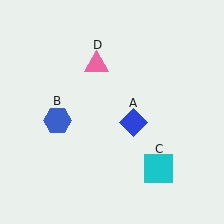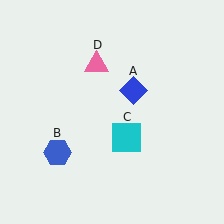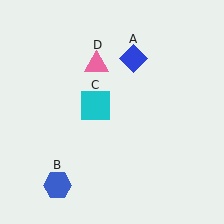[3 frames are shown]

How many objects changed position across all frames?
3 objects changed position: blue diamond (object A), blue hexagon (object B), cyan square (object C).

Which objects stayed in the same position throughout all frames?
Pink triangle (object D) remained stationary.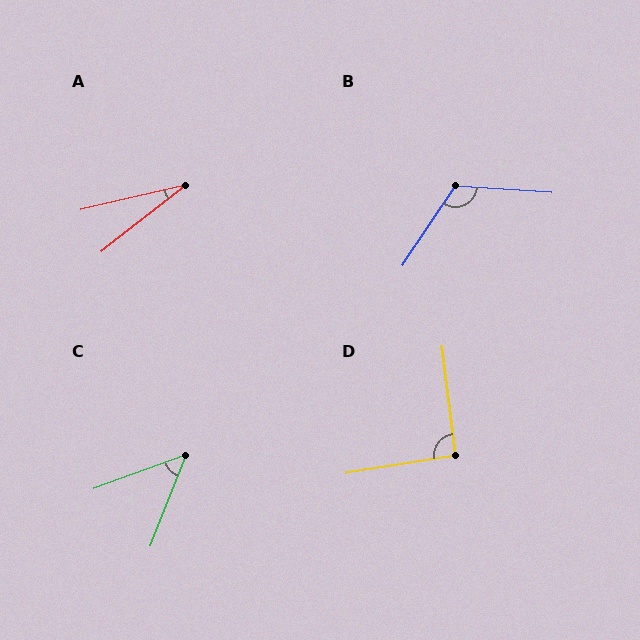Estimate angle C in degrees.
Approximately 48 degrees.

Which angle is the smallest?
A, at approximately 25 degrees.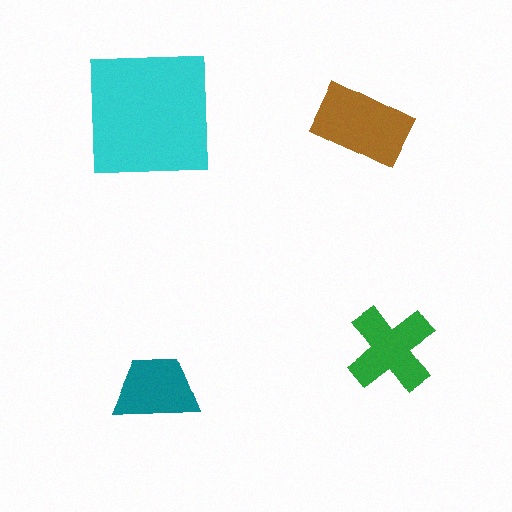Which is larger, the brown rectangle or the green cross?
The brown rectangle.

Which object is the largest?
The cyan square.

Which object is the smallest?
The teal trapezoid.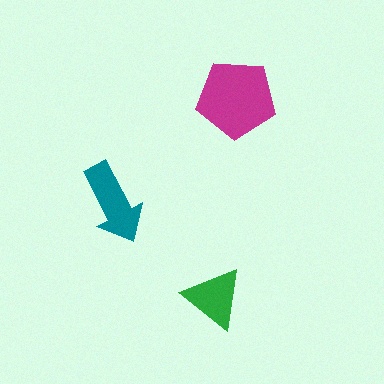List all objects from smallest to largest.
The green triangle, the teal arrow, the magenta pentagon.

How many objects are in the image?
There are 3 objects in the image.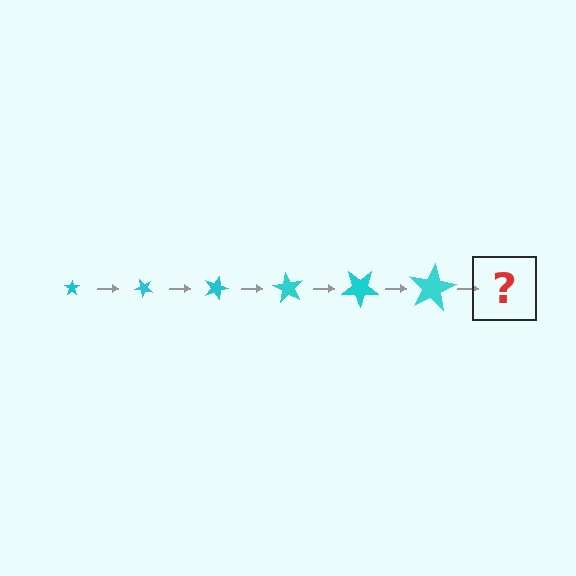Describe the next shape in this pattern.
It should be a star, larger than the previous one and rotated 270 degrees from the start.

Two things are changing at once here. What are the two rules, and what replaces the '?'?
The two rules are that the star grows larger each step and it rotates 45 degrees each step. The '?' should be a star, larger than the previous one and rotated 270 degrees from the start.